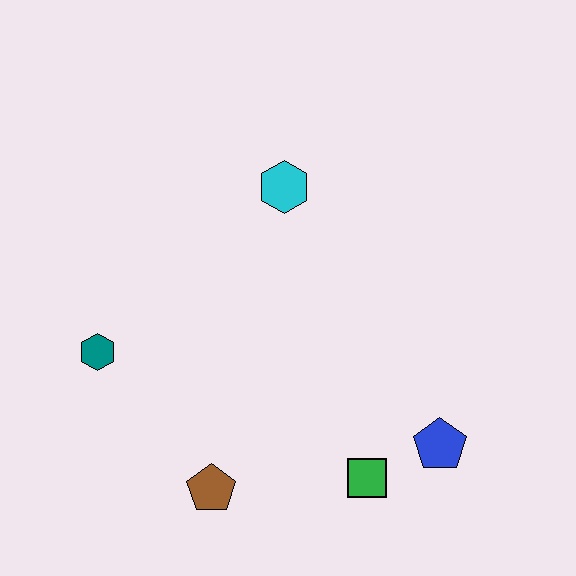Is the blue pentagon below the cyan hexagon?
Yes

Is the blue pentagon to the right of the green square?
Yes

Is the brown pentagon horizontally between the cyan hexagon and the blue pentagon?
No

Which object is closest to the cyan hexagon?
The teal hexagon is closest to the cyan hexagon.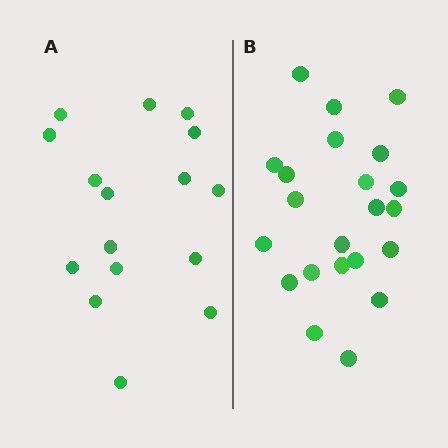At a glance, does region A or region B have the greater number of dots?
Region B (the right region) has more dots.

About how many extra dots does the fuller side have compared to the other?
Region B has about 6 more dots than region A.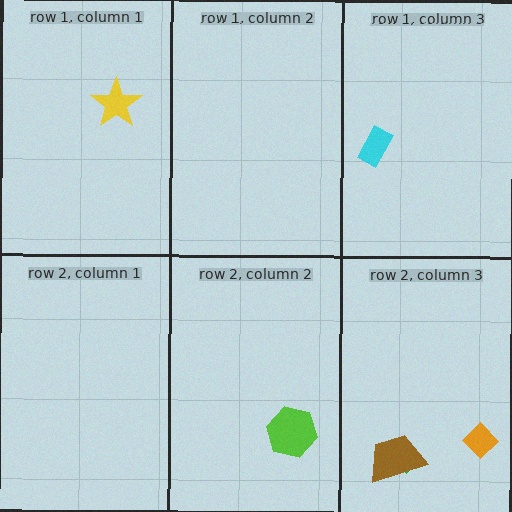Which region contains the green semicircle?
The row 2, column 3 region.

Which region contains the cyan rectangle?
The row 1, column 3 region.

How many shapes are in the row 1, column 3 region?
1.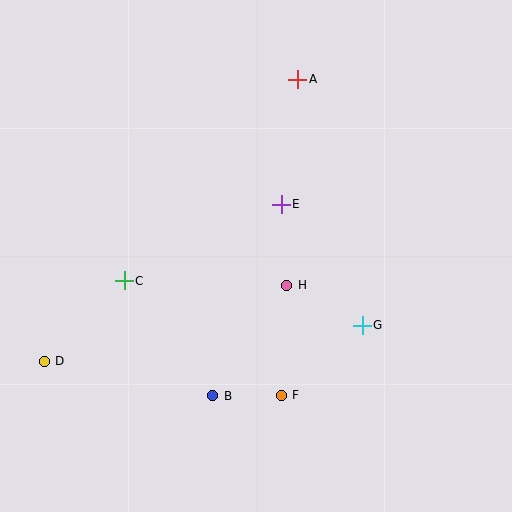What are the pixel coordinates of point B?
Point B is at (213, 396).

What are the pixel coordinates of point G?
Point G is at (362, 325).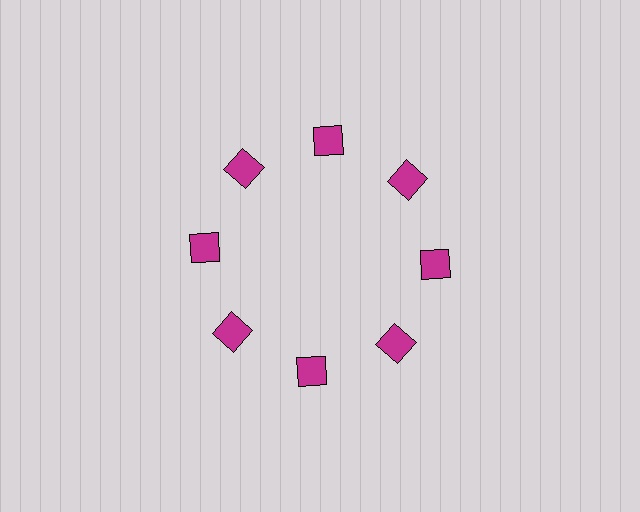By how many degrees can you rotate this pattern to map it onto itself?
The pattern maps onto itself every 45 degrees of rotation.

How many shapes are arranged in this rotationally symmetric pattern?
There are 8 shapes, arranged in 8 groups of 1.